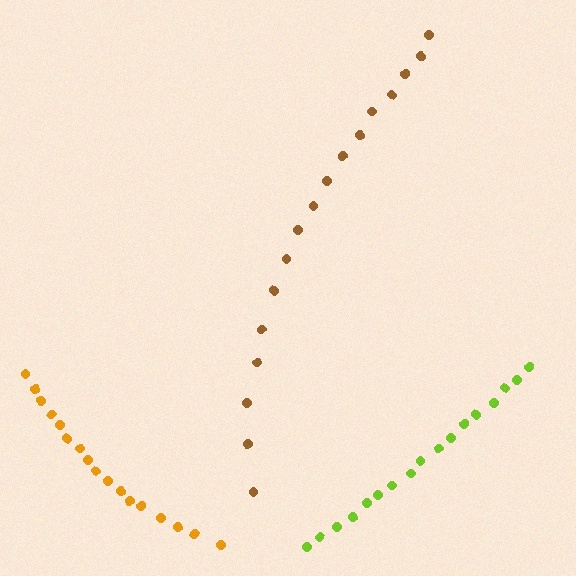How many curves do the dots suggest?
There are 3 distinct paths.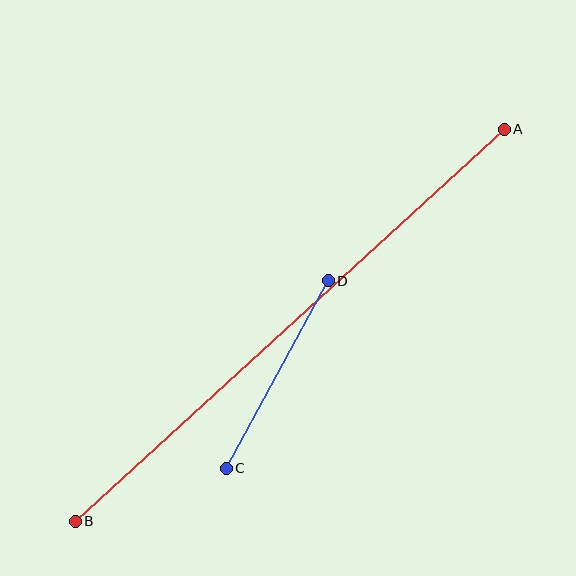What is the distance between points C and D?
The distance is approximately 214 pixels.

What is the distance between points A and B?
The distance is approximately 581 pixels.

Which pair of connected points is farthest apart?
Points A and B are farthest apart.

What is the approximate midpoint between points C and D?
The midpoint is at approximately (277, 375) pixels.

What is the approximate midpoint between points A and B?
The midpoint is at approximately (290, 325) pixels.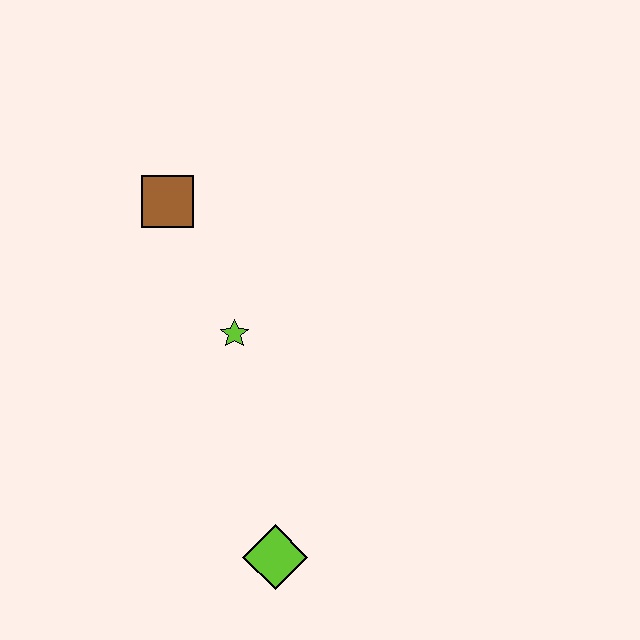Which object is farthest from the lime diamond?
The brown square is farthest from the lime diamond.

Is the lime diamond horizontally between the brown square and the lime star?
No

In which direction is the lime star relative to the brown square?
The lime star is below the brown square.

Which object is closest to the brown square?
The lime star is closest to the brown square.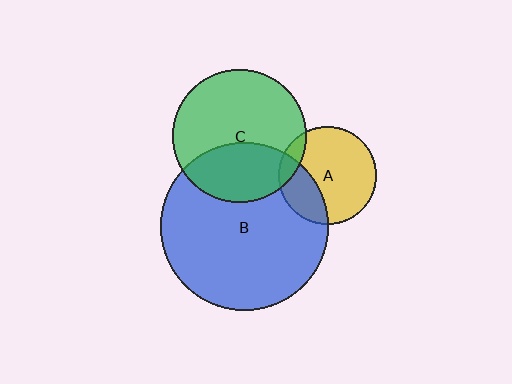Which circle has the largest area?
Circle B (blue).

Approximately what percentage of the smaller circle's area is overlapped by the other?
Approximately 25%.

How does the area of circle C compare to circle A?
Approximately 1.9 times.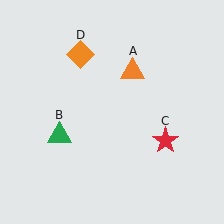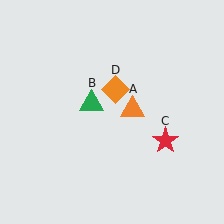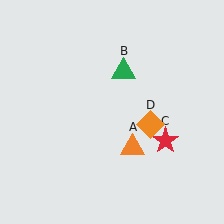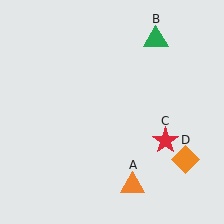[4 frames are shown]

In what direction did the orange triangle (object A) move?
The orange triangle (object A) moved down.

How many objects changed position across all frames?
3 objects changed position: orange triangle (object A), green triangle (object B), orange diamond (object D).